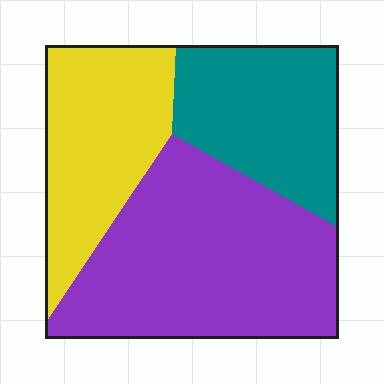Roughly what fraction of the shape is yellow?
Yellow takes up between a sixth and a third of the shape.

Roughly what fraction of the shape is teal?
Teal takes up about one quarter (1/4) of the shape.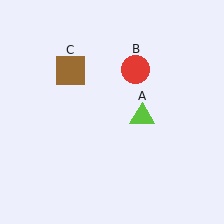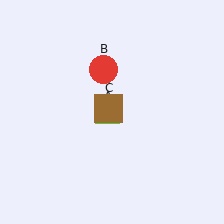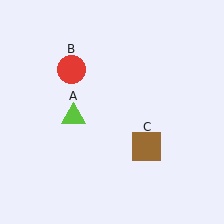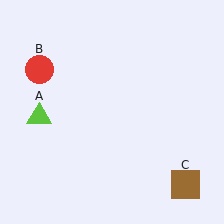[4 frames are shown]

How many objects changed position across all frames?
3 objects changed position: lime triangle (object A), red circle (object B), brown square (object C).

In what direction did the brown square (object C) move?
The brown square (object C) moved down and to the right.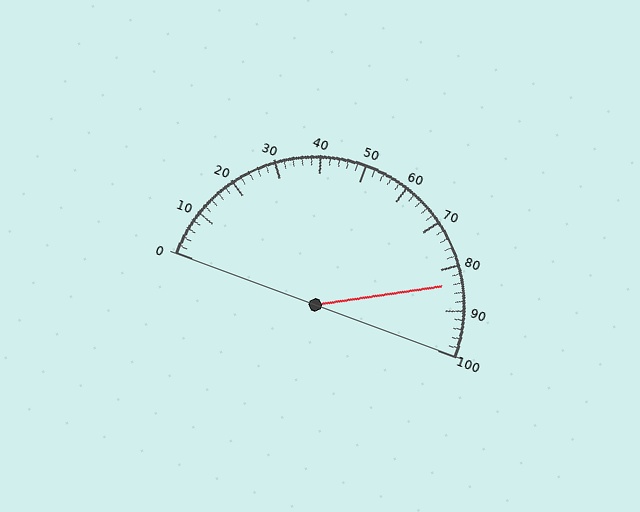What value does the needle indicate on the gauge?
The needle indicates approximately 84.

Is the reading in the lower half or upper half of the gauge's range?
The reading is in the upper half of the range (0 to 100).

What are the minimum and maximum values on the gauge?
The gauge ranges from 0 to 100.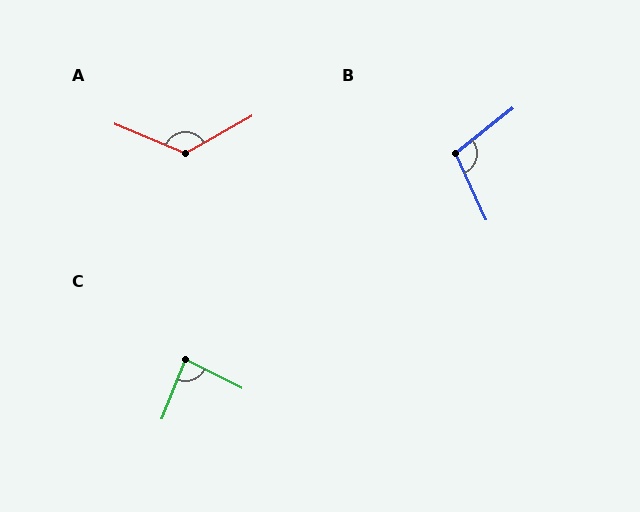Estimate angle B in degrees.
Approximately 103 degrees.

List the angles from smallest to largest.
C (85°), B (103°), A (127°).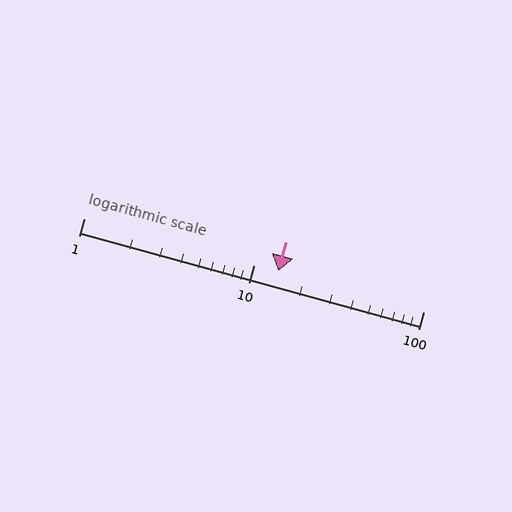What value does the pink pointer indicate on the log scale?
The pointer indicates approximately 14.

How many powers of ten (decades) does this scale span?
The scale spans 2 decades, from 1 to 100.